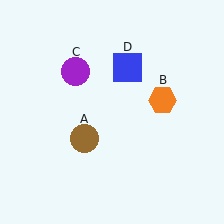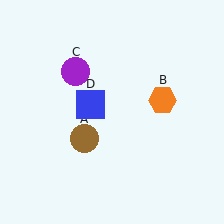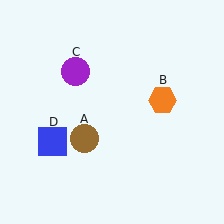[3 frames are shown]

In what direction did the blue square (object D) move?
The blue square (object D) moved down and to the left.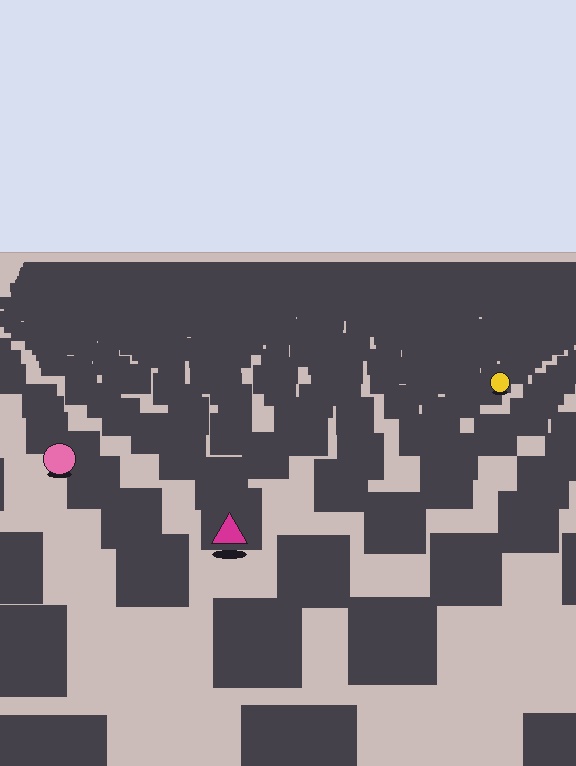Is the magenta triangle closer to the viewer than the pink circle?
Yes. The magenta triangle is closer — you can tell from the texture gradient: the ground texture is coarser near it.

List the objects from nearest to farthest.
From nearest to farthest: the magenta triangle, the pink circle, the yellow circle.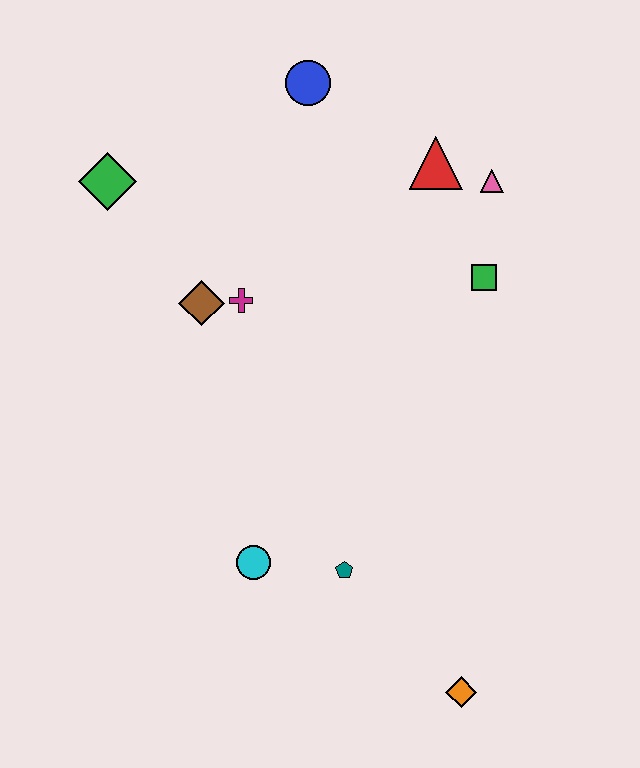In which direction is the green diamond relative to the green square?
The green diamond is to the left of the green square.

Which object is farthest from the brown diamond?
The orange diamond is farthest from the brown diamond.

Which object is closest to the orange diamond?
The teal pentagon is closest to the orange diamond.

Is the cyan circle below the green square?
Yes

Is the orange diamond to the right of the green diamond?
Yes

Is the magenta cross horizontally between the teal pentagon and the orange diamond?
No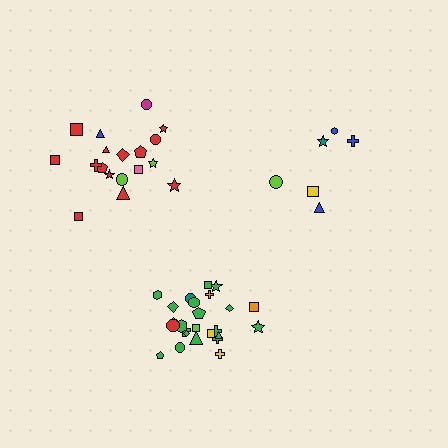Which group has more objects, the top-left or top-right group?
The top-left group.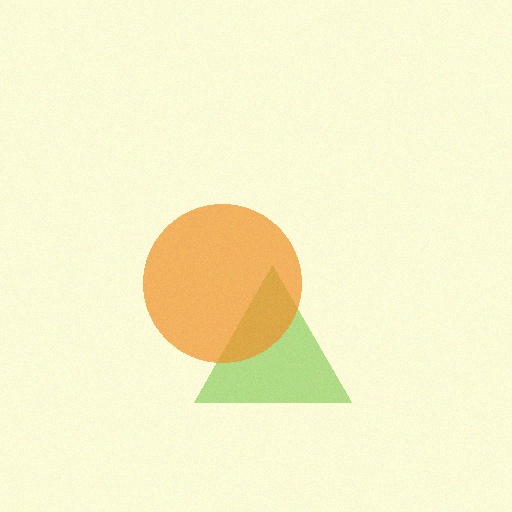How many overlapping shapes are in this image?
There are 2 overlapping shapes in the image.